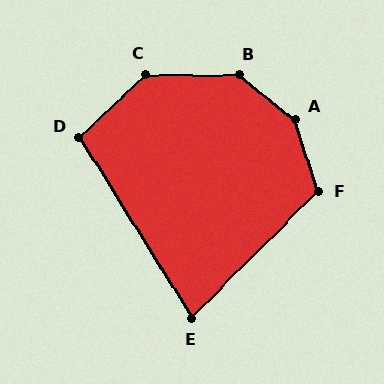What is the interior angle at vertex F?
Approximately 118 degrees (obtuse).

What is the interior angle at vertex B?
Approximately 142 degrees (obtuse).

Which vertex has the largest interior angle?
A, at approximately 146 degrees.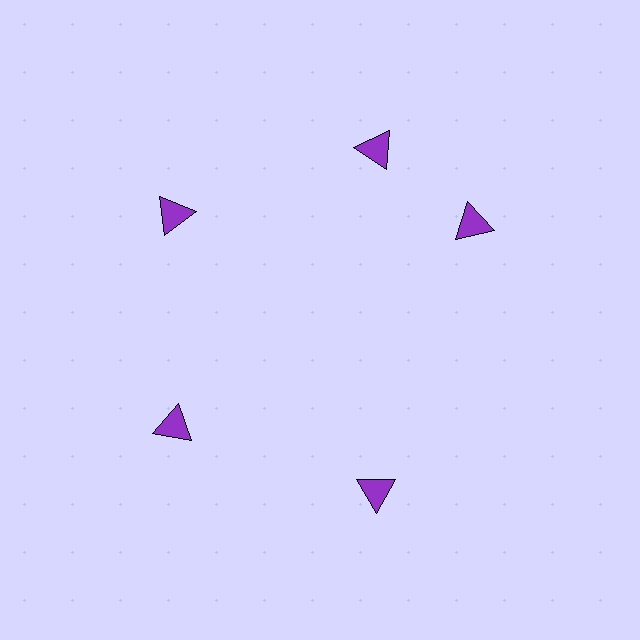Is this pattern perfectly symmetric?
No. The 5 purple triangles are arranged in a ring, but one element near the 3 o'clock position is rotated out of alignment along the ring, breaking the 5-fold rotational symmetry.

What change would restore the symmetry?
The symmetry would be restored by rotating it back into even spacing with its neighbors so that all 5 triangles sit at equal angles and equal distance from the center.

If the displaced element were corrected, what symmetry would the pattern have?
It would have 5-fold rotational symmetry — the pattern would map onto itself every 72 degrees.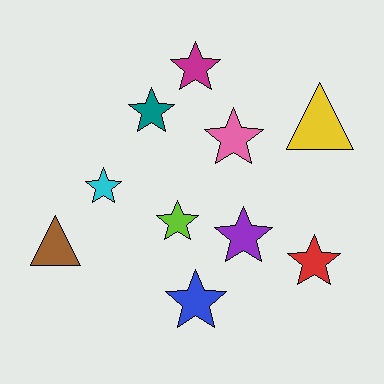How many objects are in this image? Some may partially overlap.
There are 10 objects.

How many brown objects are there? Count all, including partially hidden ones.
There is 1 brown object.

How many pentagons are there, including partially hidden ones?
There are no pentagons.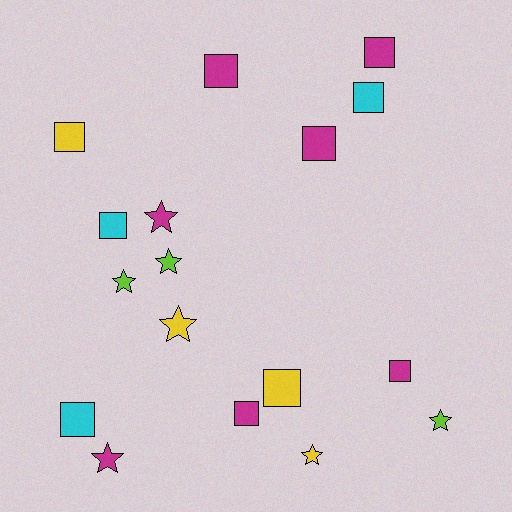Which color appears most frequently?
Magenta, with 7 objects.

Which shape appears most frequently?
Square, with 10 objects.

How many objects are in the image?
There are 17 objects.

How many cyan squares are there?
There are 3 cyan squares.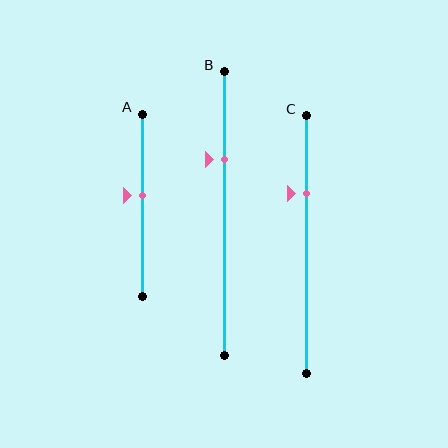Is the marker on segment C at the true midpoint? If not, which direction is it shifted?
No, the marker on segment C is shifted upward by about 20% of the segment length.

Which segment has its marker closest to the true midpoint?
Segment A has its marker closest to the true midpoint.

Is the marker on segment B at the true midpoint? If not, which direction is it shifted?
No, the marker on segment B is shifted upward by about 19% of the segment length.